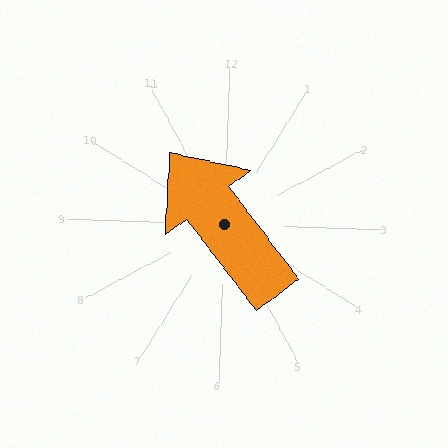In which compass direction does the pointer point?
Northwest.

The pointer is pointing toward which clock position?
Roughly 11 o'clock.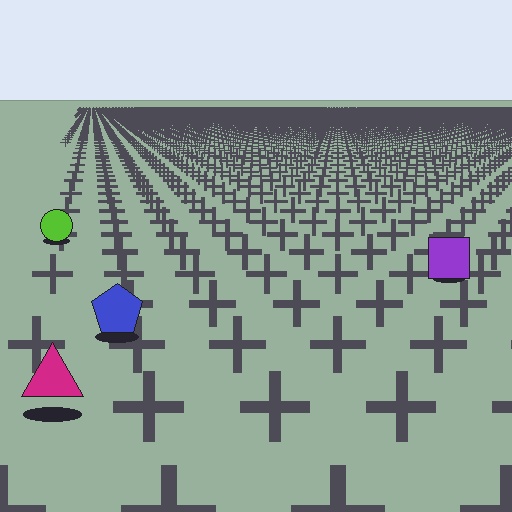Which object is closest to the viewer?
The magenta triangle is closest. The texture marks near it are larger and more spread out.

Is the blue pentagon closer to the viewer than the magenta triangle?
No. The magenta triangle is closer — you can tell from the texture gradient: the ground texture is coarser near it.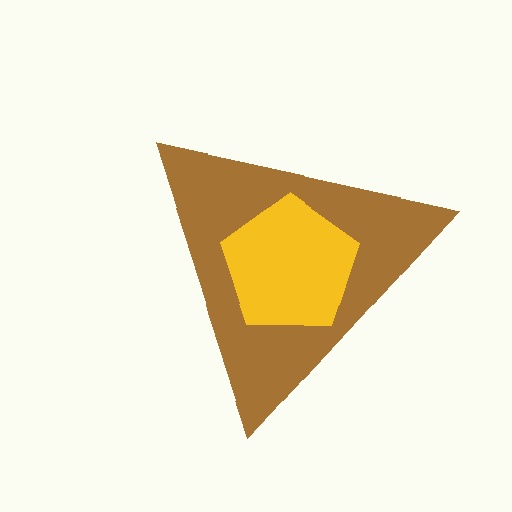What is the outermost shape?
The brown triangle.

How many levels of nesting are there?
2.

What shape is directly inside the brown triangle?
The yellow pentagon.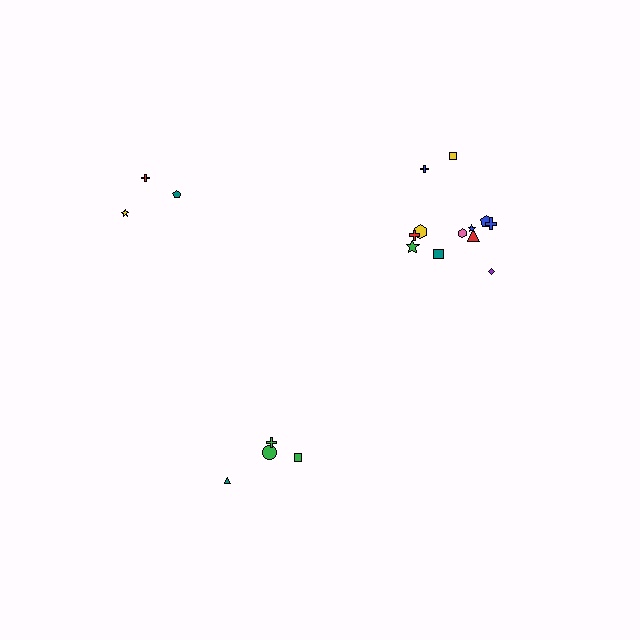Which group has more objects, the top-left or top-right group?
The top-right group.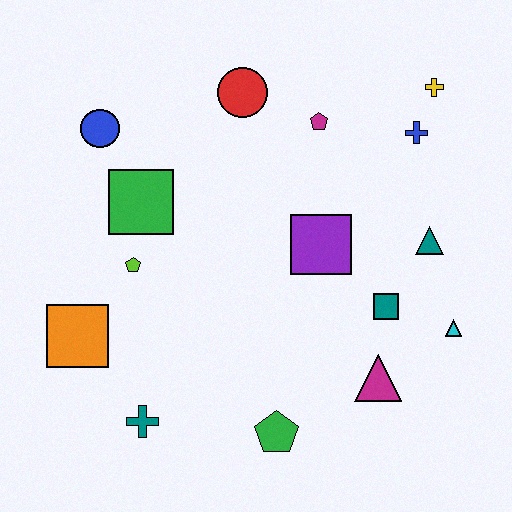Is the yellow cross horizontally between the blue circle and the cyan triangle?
Yes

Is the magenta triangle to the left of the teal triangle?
Yes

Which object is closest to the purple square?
The teal square is closest to the purple square.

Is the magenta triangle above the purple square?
No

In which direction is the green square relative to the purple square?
The green square is to the left of the purple square.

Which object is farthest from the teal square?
The blue circle is farthest from the teal square.